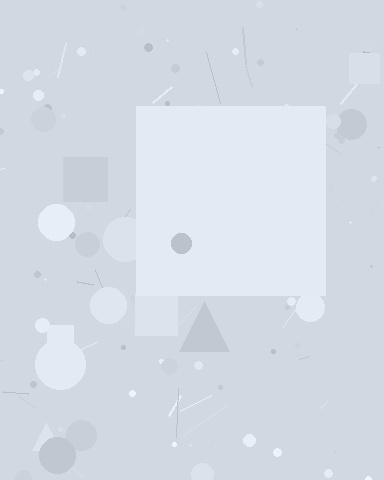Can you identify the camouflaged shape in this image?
The camouflaged shape is a square.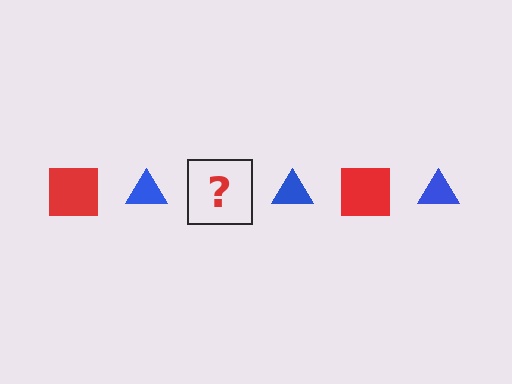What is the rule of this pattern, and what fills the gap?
The rule is that the pattern alternates between red square and blue triangle. The gap should be filled with a red square.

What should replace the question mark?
The question mark should be replaced with a red square.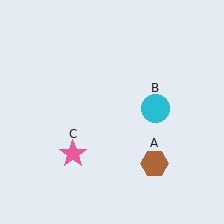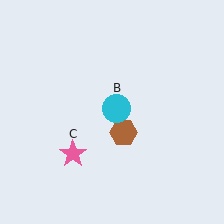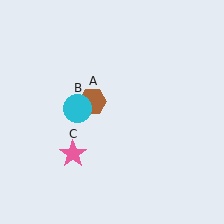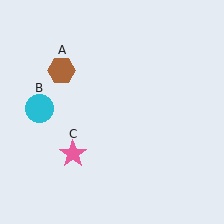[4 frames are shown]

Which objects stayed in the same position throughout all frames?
Pink star (object C) remained stationary.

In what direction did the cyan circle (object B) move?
The cyan circle (object B) moved left.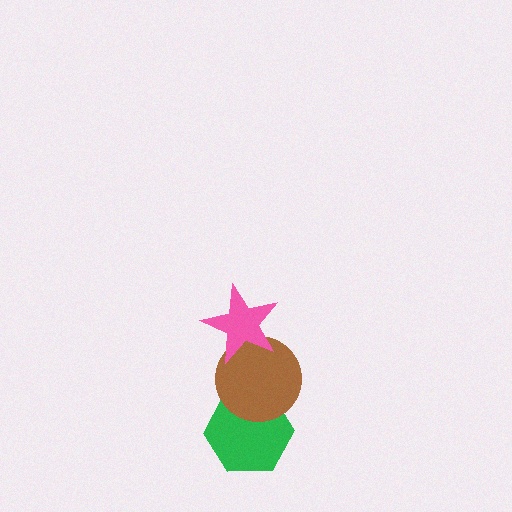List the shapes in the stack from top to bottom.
From top to bottom: the pink star, the brown circle, the green hexagon.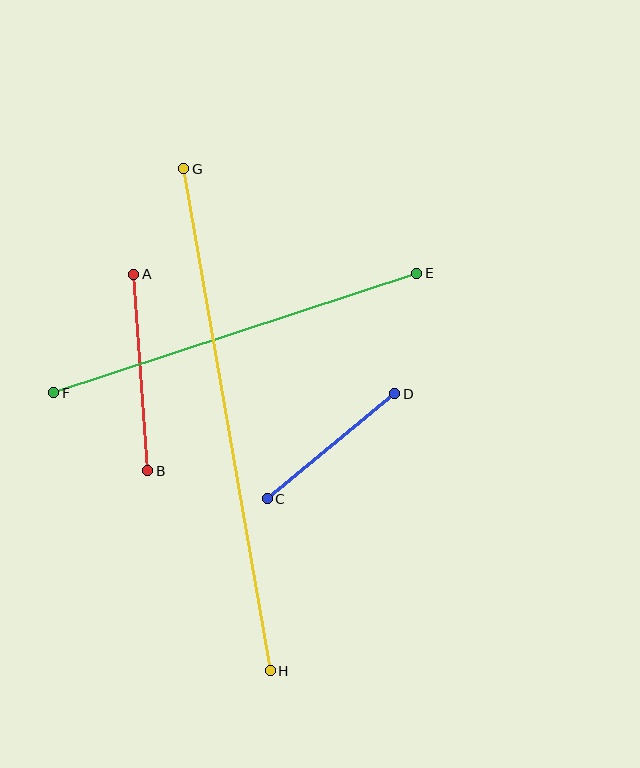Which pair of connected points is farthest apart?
Points G and H are farthest apart.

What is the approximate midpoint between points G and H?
The midpoint is at approximately (227, 420) pixels.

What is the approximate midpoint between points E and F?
The midpoint is at approximately (235, 333) pixels.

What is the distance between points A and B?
The distance is approximately 197 pixels.